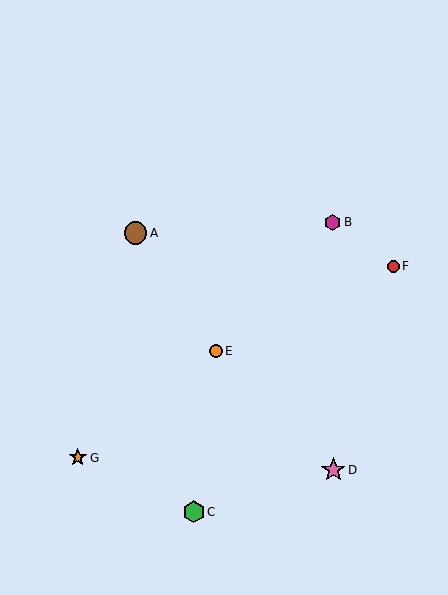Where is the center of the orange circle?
The center of the orange circle is at (216, 351).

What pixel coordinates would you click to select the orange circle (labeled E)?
Click at (216, 351) to select the orange circle E.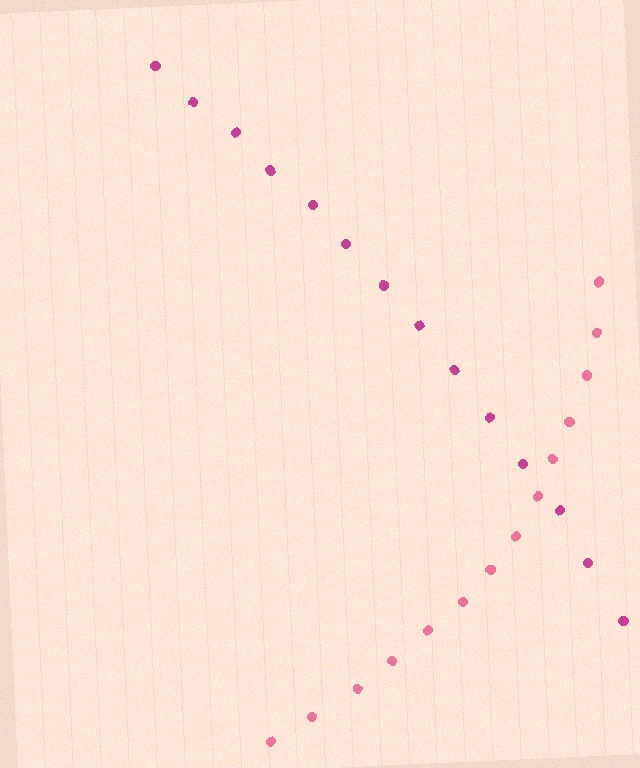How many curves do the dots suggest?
There are 2 distinct paths.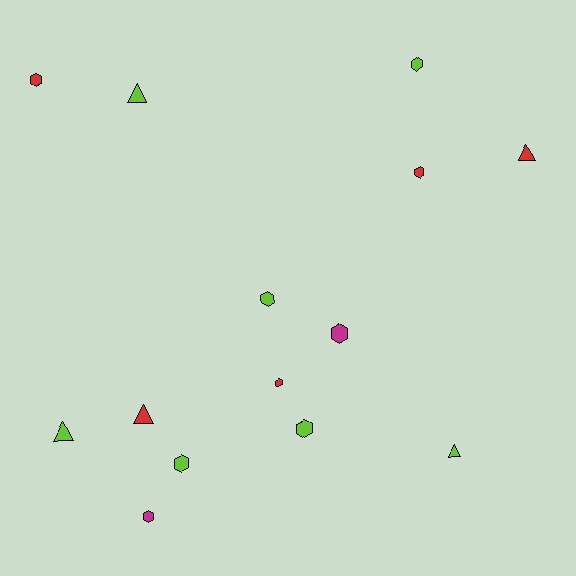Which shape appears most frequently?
Hexagon, with 9 objects.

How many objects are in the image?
There are 14 objects.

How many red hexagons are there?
There are 3 red hexagons.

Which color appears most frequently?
Lime, with 7 objects.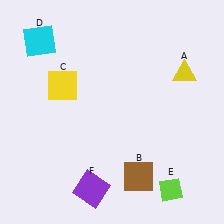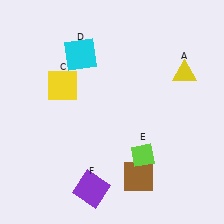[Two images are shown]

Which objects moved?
The objects that moved are: the cyan square (D), the lime diamond (E).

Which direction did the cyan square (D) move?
The cyan square (D) moved right.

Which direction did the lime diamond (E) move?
The lime diamond (E) moved up.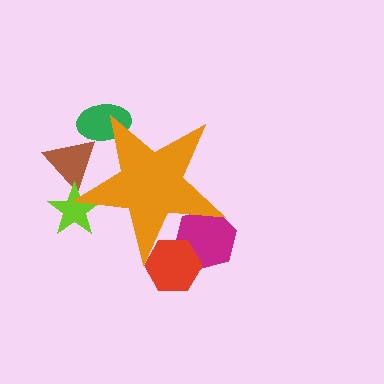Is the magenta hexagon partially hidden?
Yes, the magenta hexagon is partially hidden behind the orange star.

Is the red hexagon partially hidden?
Yes, the red hexagon is partially hidden behind the orange star.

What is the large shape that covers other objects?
An orange star.